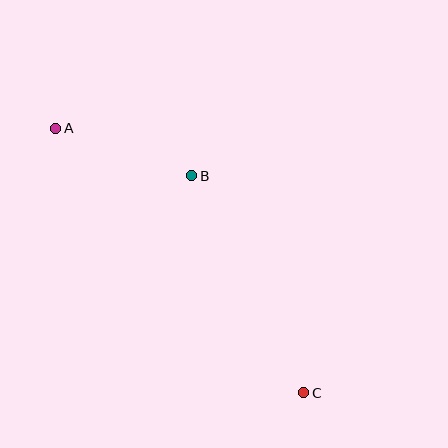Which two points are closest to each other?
Points A and B are closest to each other.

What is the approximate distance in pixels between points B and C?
The distance between B and C is approximately 244 pixels.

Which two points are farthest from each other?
Points A and C are farthest from each other.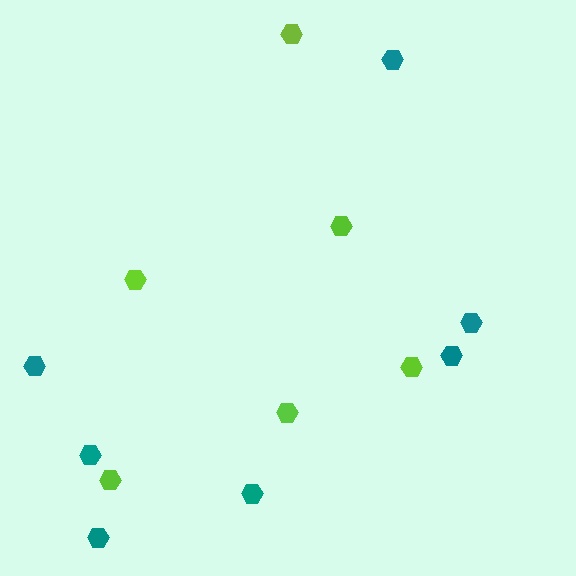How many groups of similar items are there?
There are 2 groups: one group of lime hexagons (6) and one group of teal hexagons (7).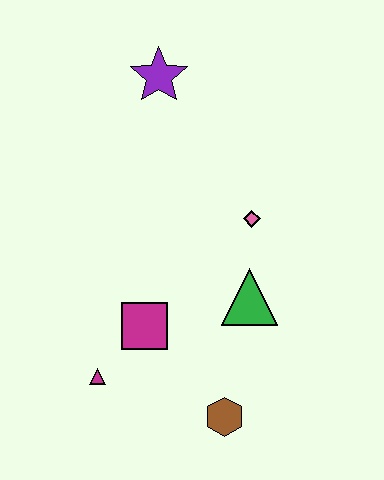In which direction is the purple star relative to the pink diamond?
The purple star is above the pink diamond.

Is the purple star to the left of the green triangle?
Yes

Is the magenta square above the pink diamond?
No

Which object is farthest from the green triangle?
The purple star is farthest from the green triangle.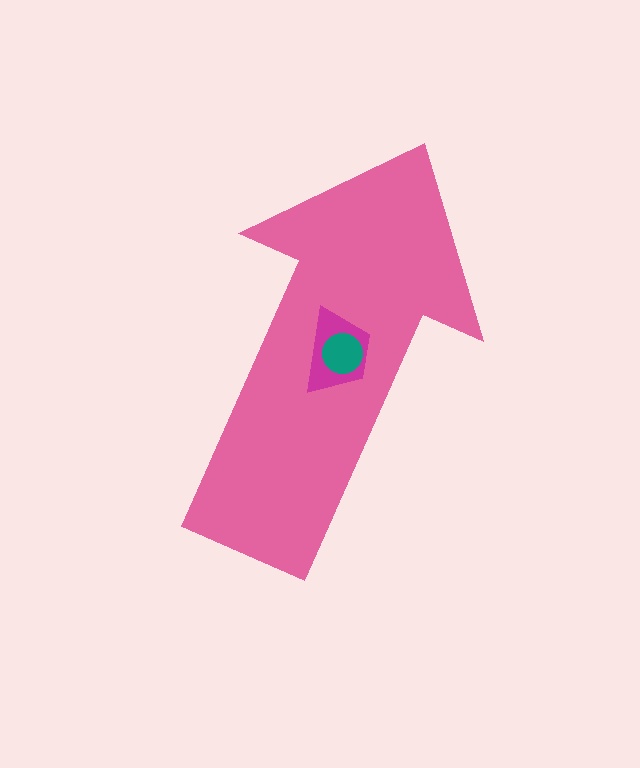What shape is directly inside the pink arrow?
The magenta trapezoid.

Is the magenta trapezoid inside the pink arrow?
Yes.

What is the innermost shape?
The teal circle.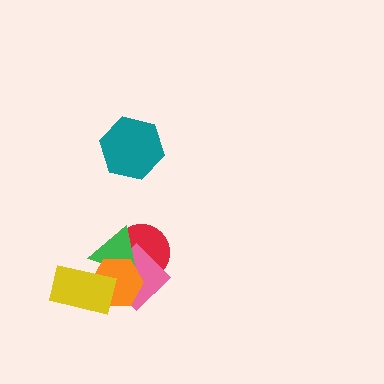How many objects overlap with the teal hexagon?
0 objects overlap with the teal hexagon.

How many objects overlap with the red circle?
3 objects overlap with the red circle.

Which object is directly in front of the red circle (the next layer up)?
The pink diamond is directly in front of the red circle.